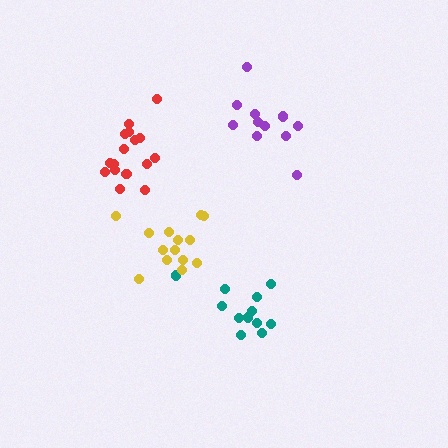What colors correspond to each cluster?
The clusters are colored: purple, red, teal, yellow.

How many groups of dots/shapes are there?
There are 4 groups.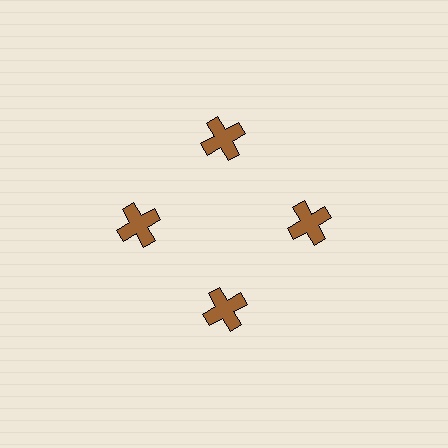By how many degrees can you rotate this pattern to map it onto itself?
The pattern maps onto itself every 90 degrees of rotation.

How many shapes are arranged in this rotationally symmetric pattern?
There are 4 shapes, arranged in 4 groups of 1.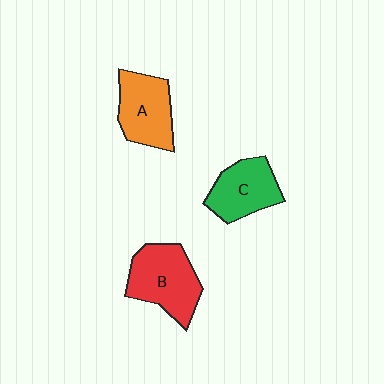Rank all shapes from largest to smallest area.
From largest to smallest: B (red), A (orange), C (green).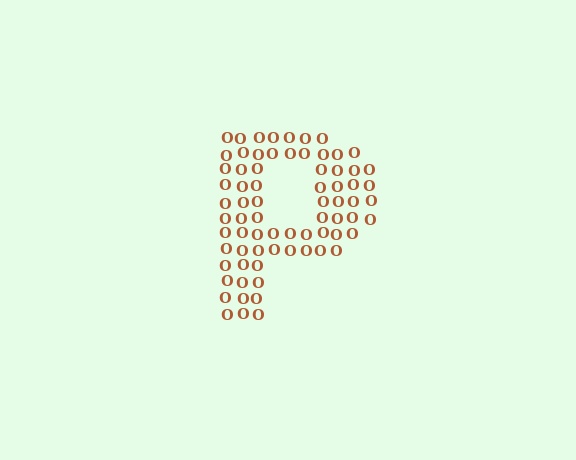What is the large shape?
The large shape is the letter P.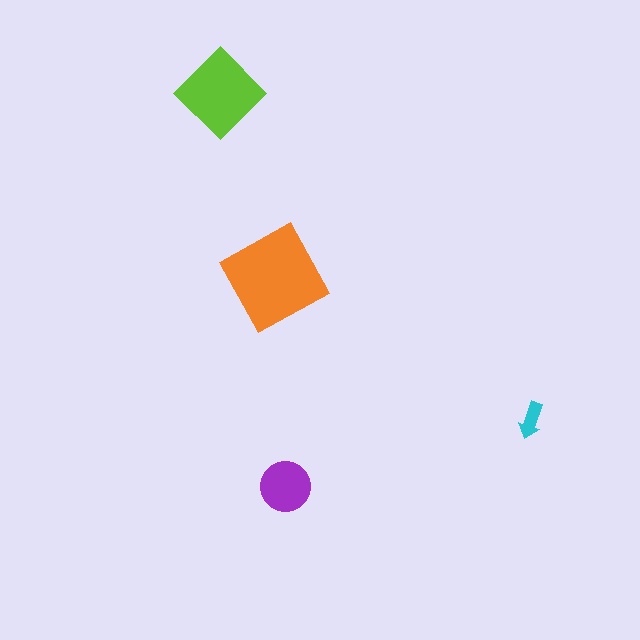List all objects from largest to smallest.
The orange square, the lime diamond, the purple circle, the cyan arrow.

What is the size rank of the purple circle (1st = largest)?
3rd.